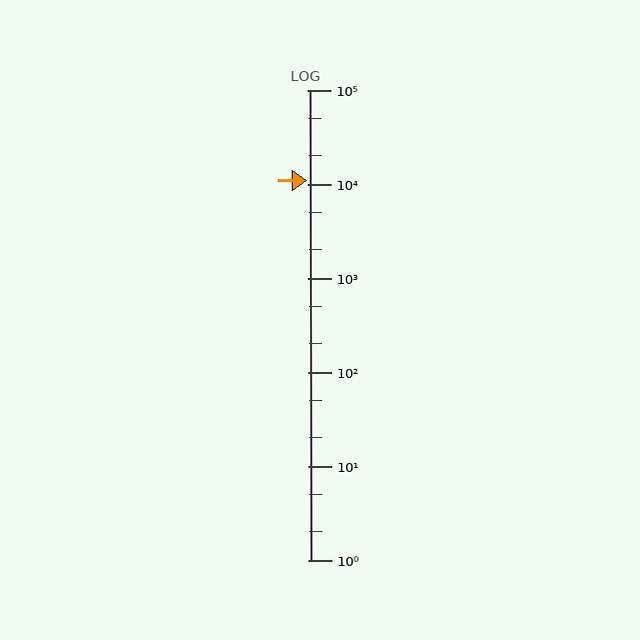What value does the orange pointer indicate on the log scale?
The pointer indicates approximately 11000.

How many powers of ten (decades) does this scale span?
The scale spans 5 decades, from 1 to 100000.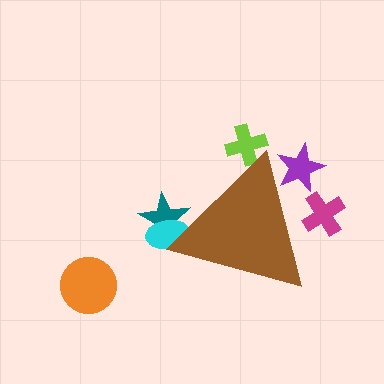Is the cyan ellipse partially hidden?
Yes, the cyan ellipse is partially hidden behind the brown triangle.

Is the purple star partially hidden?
Yes, the purple star is partially hidden behind the brown triangle.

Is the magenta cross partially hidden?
Yes, the magenta cross is partially hidden behind the brown triangle.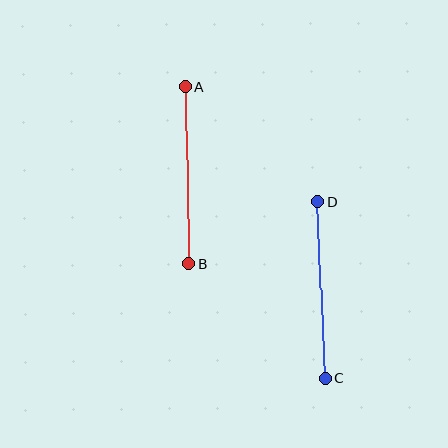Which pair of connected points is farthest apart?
Points A and B are farthest apart.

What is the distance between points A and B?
The distance is approximately 177 pixels.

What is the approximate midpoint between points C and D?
The midpoint is at approximately (322, 290) pixels.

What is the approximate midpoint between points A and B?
The midpoint is at approximately (187, 176) pixels.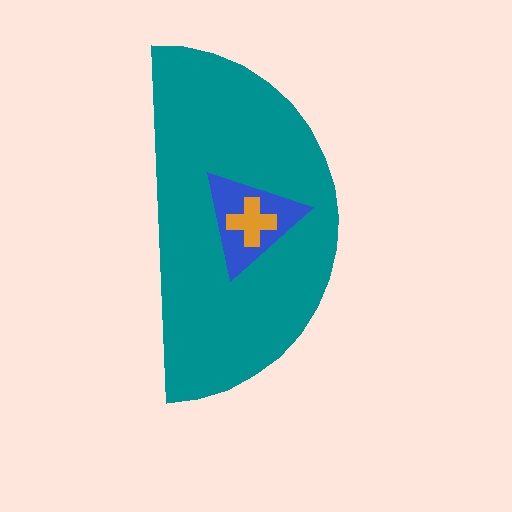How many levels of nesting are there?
3.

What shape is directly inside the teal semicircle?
The blue triangle.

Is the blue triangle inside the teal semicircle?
Yes.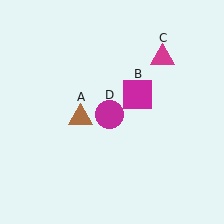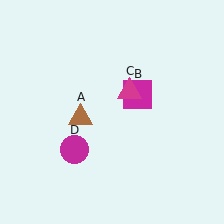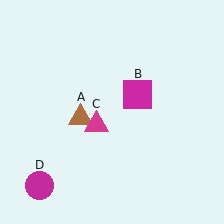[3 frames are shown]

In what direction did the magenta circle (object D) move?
The magenta circle (object D) moved down and to the left.